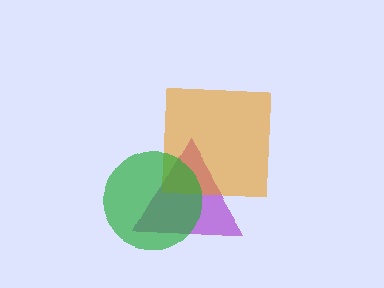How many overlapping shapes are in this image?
There are 3 overlapping shapes in the image.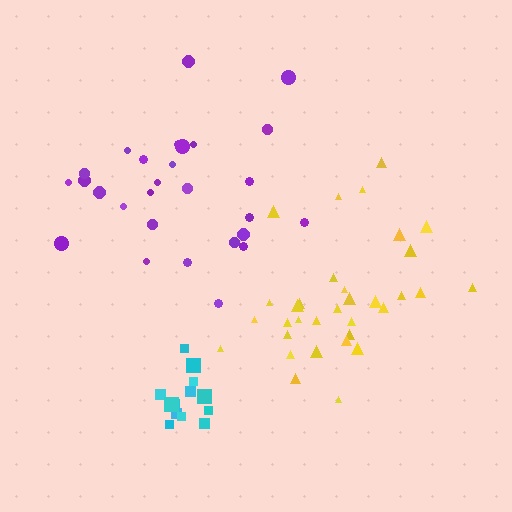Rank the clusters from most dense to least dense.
cyan, yellow, purple.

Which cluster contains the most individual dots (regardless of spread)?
Yellow (34).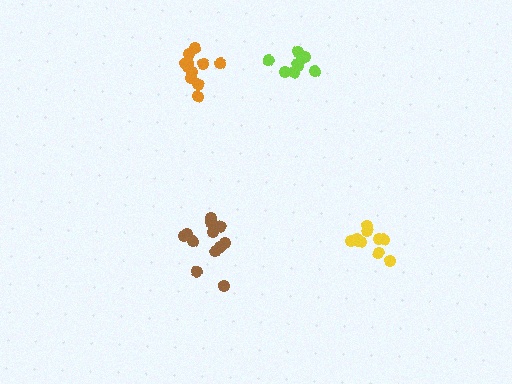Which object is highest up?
The orange cluster is topmost.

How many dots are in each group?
Group 1: 12 dots, Group 2: 10 dots, Group 3: 9 dots, Group 4: 11 dots (42 total).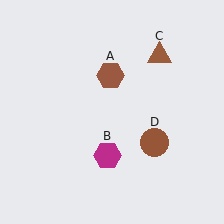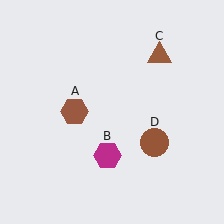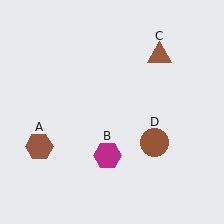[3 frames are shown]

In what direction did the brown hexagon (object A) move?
The brown hexagon (object A) moved down and to the left.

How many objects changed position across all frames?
1 object changed position: brown hexagon (object A).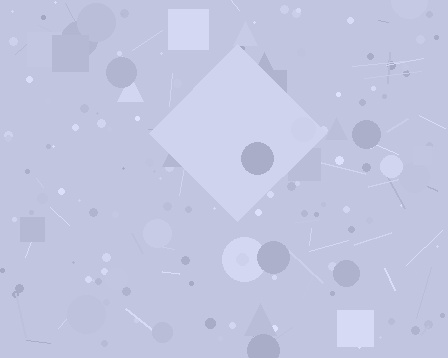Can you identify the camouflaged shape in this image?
The camouflaged shape is a diamond.